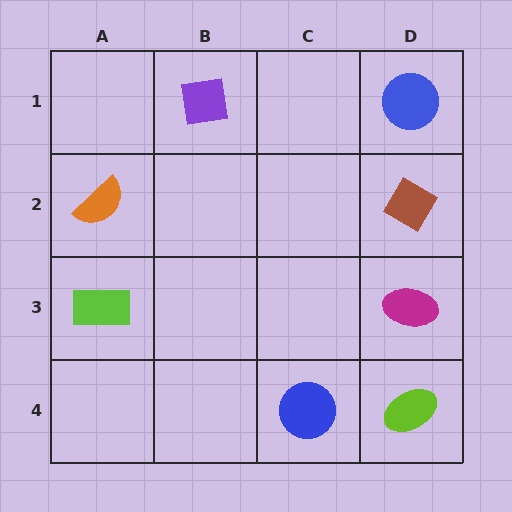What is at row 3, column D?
A magenta ellipse.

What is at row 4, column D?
A lime ellipse.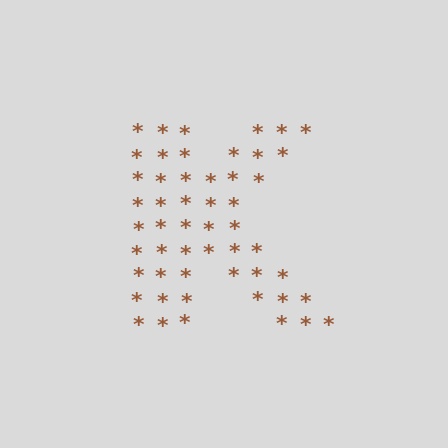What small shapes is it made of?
It is made of small asterisks.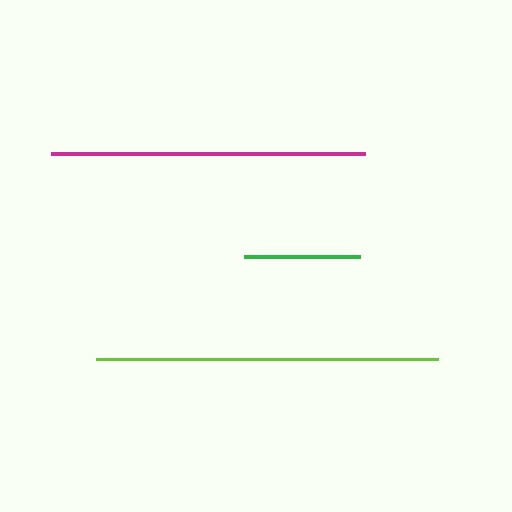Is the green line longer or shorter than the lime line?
The lime line is longer than the green line.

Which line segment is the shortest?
The green line is the shortest at approximately 115 pixels.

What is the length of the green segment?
The green segment is approximately 115 pixels long.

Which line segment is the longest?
The lime line is the longest at approximately 342 pixels.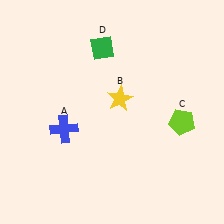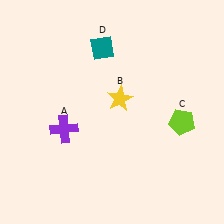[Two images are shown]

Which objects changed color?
A changed from blue to purple. D changed from green to teal.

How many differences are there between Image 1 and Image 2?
There are 2 differences between the two images.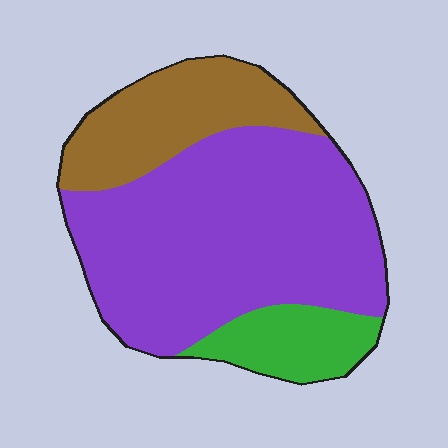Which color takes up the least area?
Green, at roughly 15%.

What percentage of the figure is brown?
Brown covers around 25% of the figure.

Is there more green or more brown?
Brown.